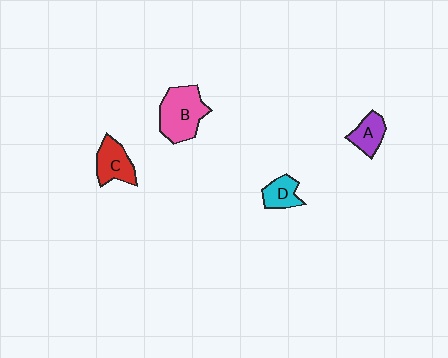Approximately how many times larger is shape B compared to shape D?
Approximately 2.1 times.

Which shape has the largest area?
Shape B (pink).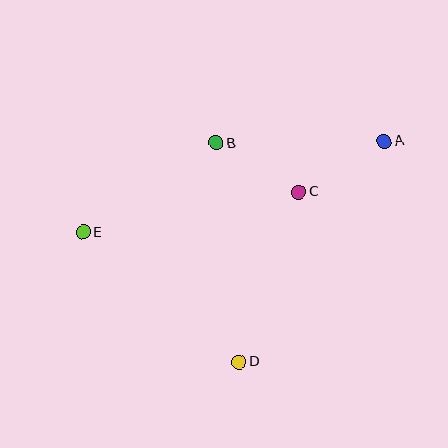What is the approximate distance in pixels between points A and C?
The distance between A and C is approximately 99 pixels.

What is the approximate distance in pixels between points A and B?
The distance between A and B is approximately 168 pixels.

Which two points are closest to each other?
Points B and C are closest to each other.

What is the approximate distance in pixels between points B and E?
The distance between B and E is approximately 160 pixels.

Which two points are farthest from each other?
Points A and E are farthest from each other.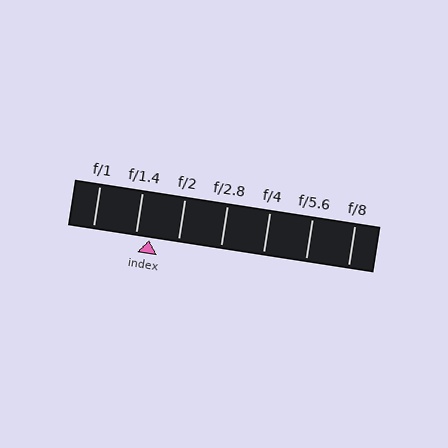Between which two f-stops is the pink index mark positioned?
The index mark is between f/1.4 and f/2.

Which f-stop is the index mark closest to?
The index mark is closest to f/1.4.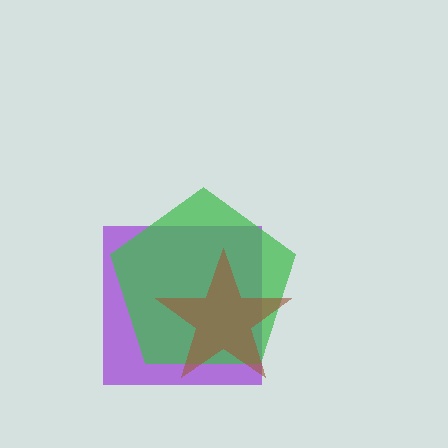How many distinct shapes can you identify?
There are 3 distinct shapes: a purple square, a green pentagon, a brown star.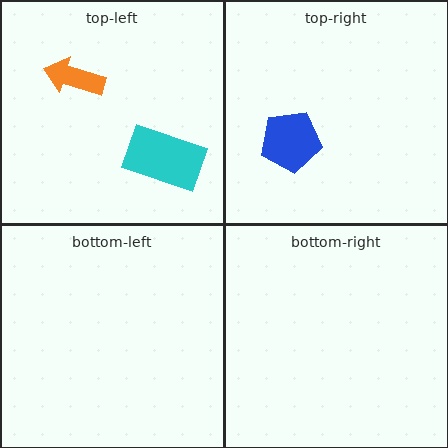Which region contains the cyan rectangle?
The top-left region.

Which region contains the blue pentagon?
The top-right region.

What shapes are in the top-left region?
The orange arrow, the cyan rectangle.